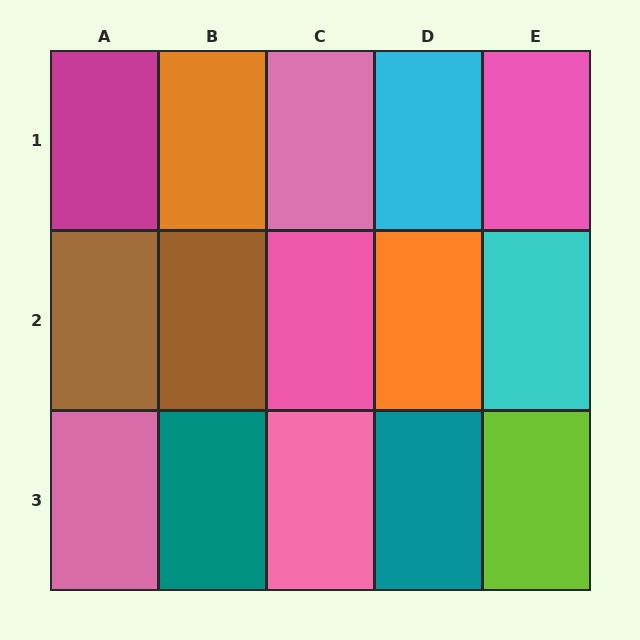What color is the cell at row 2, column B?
Brown.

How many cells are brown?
2 cells are brown.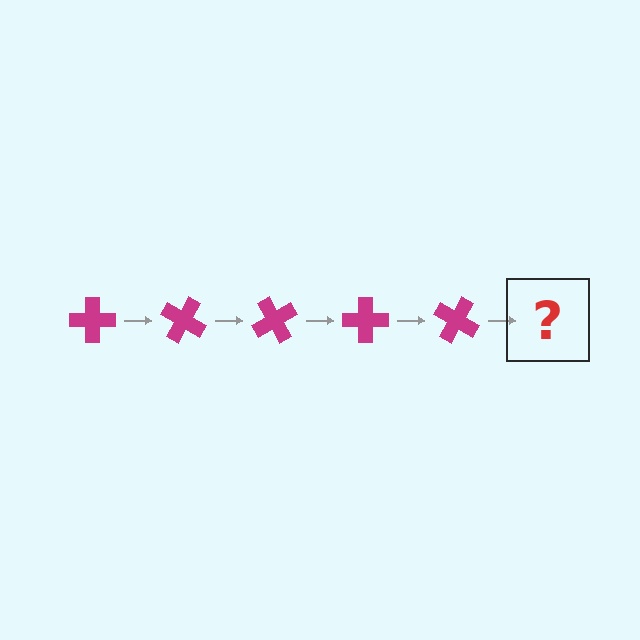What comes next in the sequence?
The next element should be a magenta cross rotated 150 degrees.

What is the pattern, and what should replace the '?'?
The pattern is that the cross rotates 30 degrees each step. The '?' should be a magenta cross rotated 150 degrees.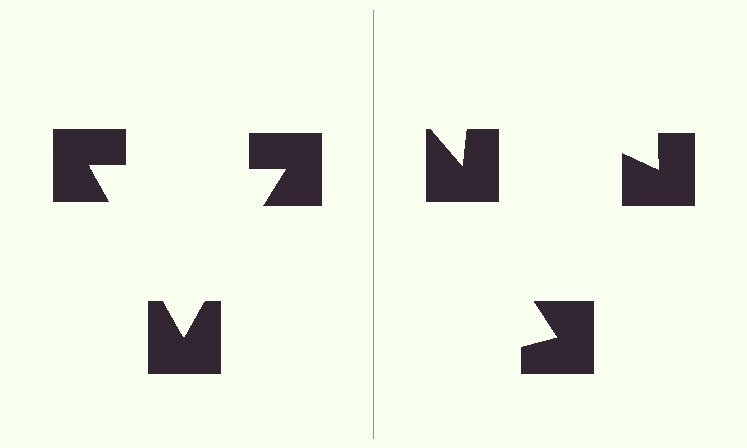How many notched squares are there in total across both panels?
6 — 3 on each side.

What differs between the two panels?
The notched squares are positioned identically on both sides; only the wedge orientations differ. On the left they align to a triangle; on the right they are misaligned.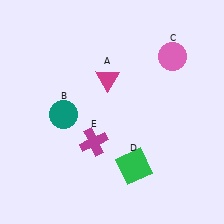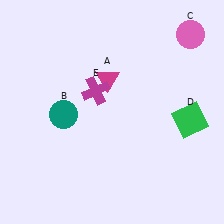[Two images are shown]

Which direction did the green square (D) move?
The green square (D) moved right.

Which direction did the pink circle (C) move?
The pink circle (C) moved up.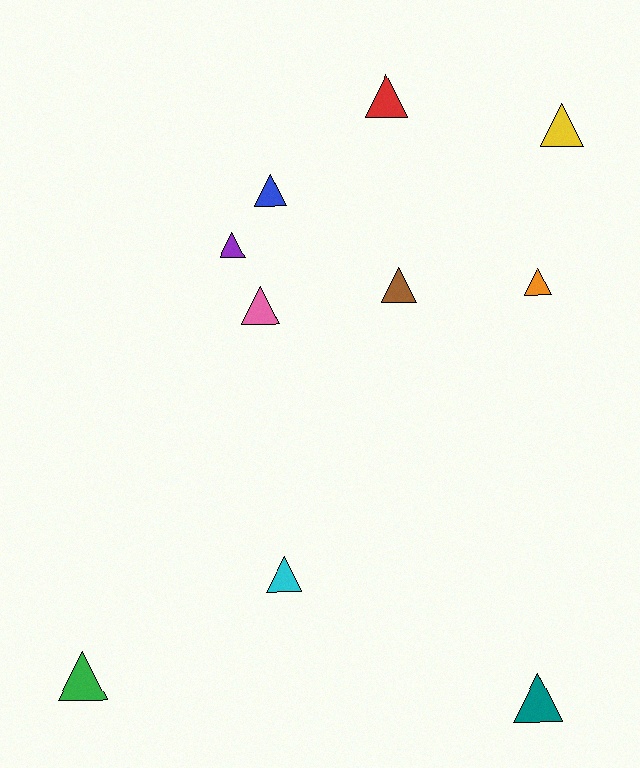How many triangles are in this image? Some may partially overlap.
There are 10 triangles.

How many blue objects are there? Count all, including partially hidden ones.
There is 1 blue object.